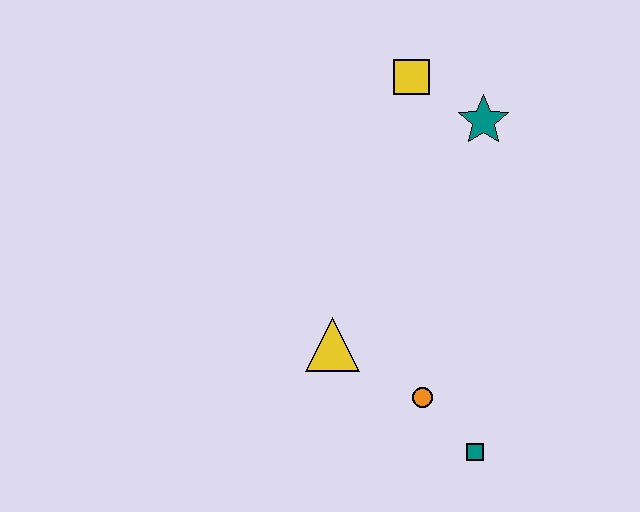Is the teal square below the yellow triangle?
Yes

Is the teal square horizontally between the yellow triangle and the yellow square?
No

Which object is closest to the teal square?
The orange circle is closest to the teal square.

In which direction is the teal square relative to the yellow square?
The teal square is below the yellow square.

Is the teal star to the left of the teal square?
No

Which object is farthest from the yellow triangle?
The yellow square is farthest from the yellow triangle.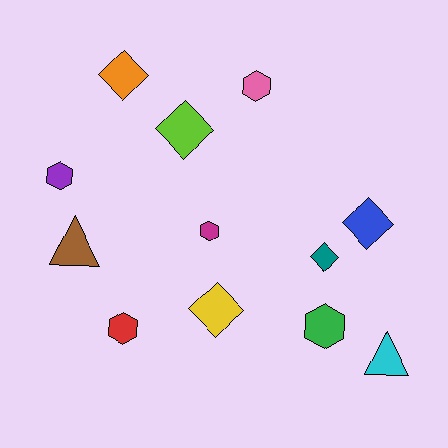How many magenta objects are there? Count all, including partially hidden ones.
There is 1 magenta object.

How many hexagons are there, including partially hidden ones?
There are 5 hexagons.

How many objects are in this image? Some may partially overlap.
There are 12 objects.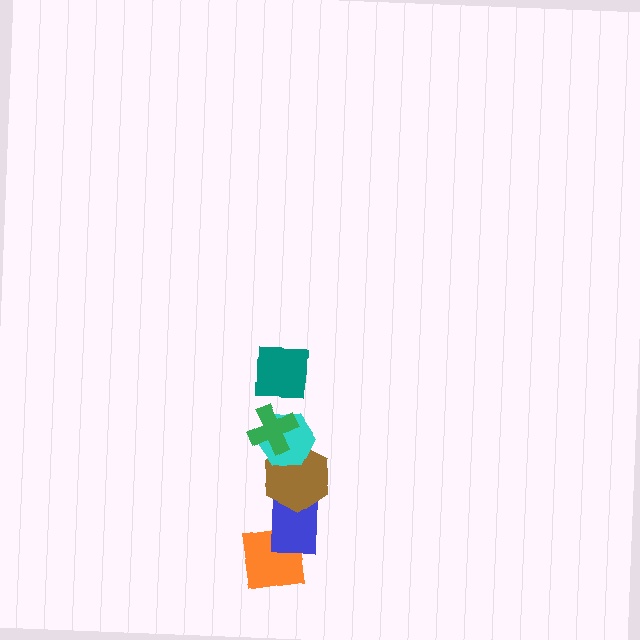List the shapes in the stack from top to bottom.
From top to bottom: the teal square, the green cross, the cyan hexagon, the brown hexagon, the blue rectangle, the orange square.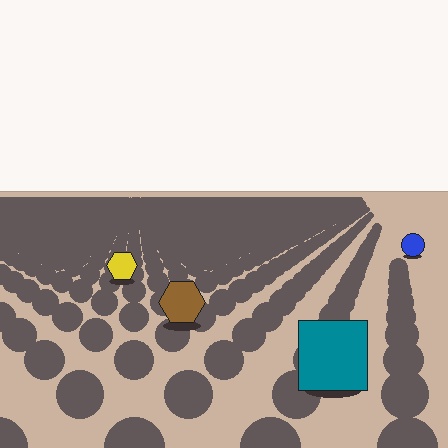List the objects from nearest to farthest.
From nearest to farthest: the teal square, the brown hexagon, the yellow hexagon, the blue circle.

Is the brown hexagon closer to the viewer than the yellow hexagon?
Yes. The brown hexagon is closer — you can tell from the texture gradient: the ground texture is coarser near it.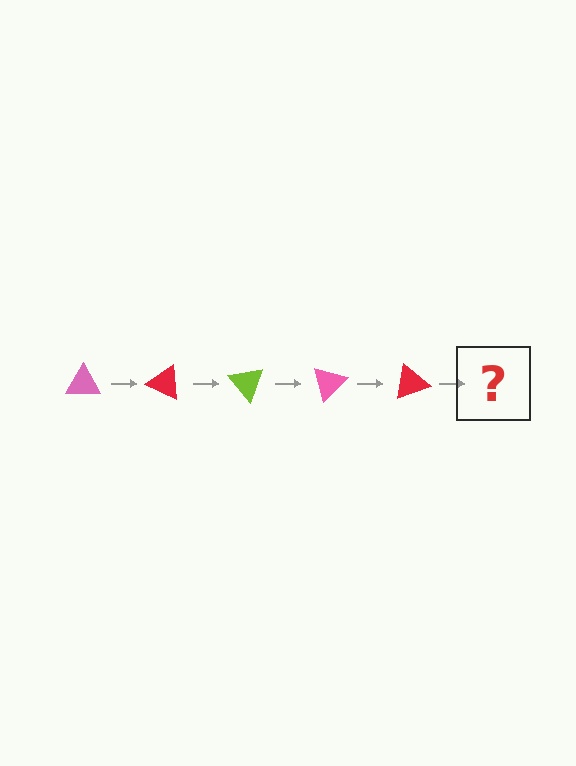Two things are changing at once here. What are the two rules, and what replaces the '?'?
The two rules are that it rotates 25 degrees each step and the color cycles through pink, red, and lime. The '?' should be a lime triangle, rotated 125 degrees from the start.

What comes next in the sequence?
The next element should be a lime triangle, rotated 125 degrees from the start.